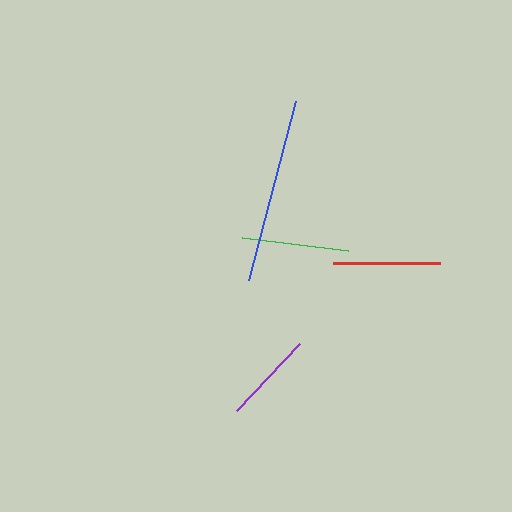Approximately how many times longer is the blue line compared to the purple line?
The blue line is approximately 2.0 times the length of the purple line.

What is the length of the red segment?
The red segment is approximately 107 pixels long.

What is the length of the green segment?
The green segment is approximately 107 pixels long.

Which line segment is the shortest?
The purple line is the shortest at approximately 92 pixels.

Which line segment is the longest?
The blue line is the longest at approximately 185 pixels.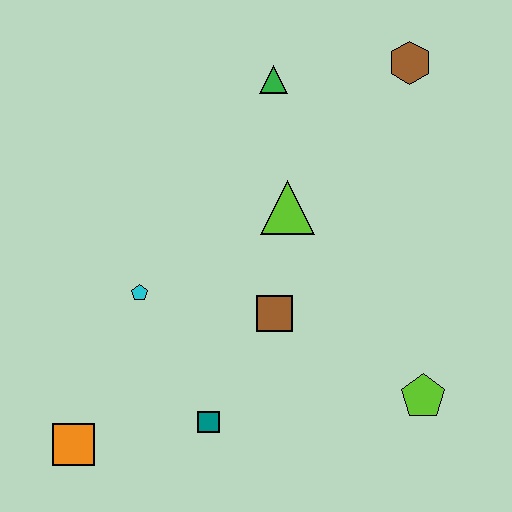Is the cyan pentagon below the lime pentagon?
No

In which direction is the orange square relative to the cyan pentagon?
The orange square is below the cyan pentagon.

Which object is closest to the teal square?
The brown square is closest to the teal square.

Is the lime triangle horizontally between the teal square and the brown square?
No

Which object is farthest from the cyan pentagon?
The brown hexagon is farthest from the cyan pentagon.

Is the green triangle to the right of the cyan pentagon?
Yes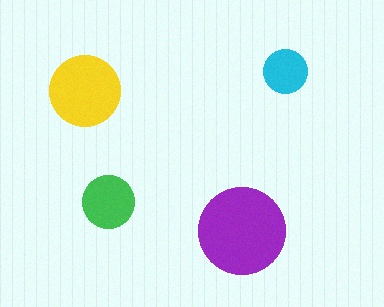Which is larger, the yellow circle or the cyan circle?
The yellow one.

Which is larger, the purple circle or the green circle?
The purple one.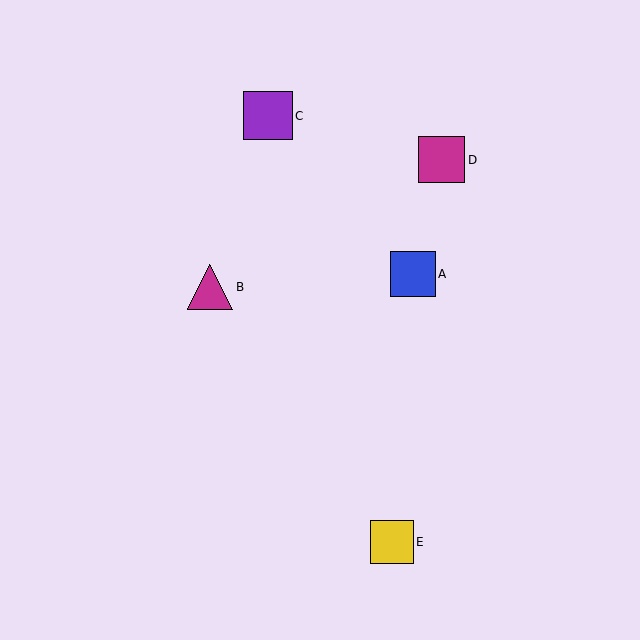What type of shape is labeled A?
Shape A is a blue square.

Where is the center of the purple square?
The center of the purple square is at (268, 116).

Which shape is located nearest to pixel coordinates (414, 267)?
The blue square (labeled A) at (413, 274) is nearest to that location.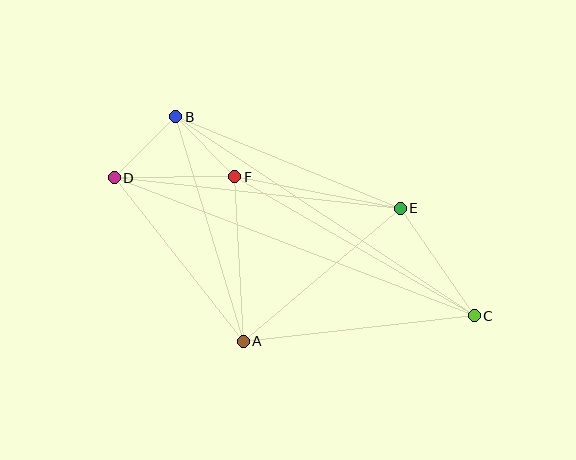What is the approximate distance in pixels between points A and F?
The distance between A and F is approximately 165 pixels.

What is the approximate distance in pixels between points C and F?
The distance between C and F is approximately 277 pixels.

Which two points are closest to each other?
Points B and F are closest to each other.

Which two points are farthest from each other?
Points C and D are farthest from each other.